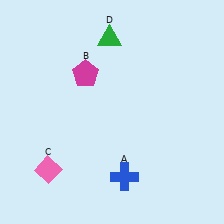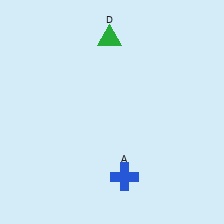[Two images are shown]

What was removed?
The pink diamond (C), the magenta pentagon (B) were removed in Image 2.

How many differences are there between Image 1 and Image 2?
There are 2 differences between the two images.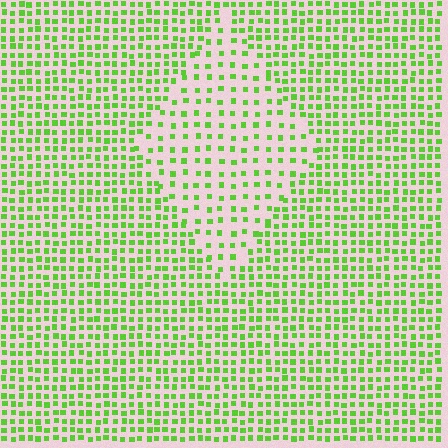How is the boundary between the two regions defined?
The boundary is defined by a change in element density (approximately 2.0x ratio). All elements are the same color, size, and shape.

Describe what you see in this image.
The image contains small lime elements arranged at two different densities. A diamond-shaped region is visible where the elements are less densely packed than the surrounding area.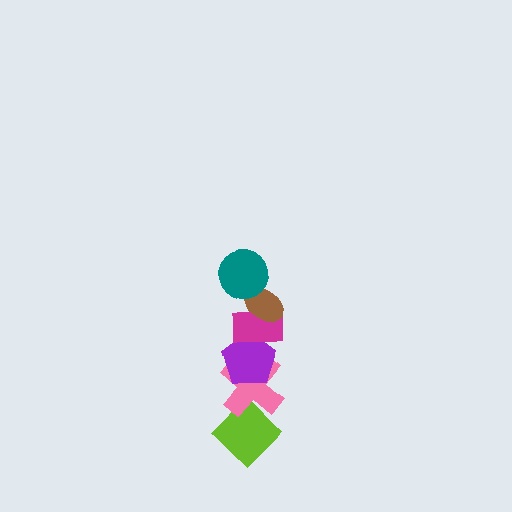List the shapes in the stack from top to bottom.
From top to bottom: the teal circle, the brown ellipse, the magenta rectangle, the purple pentagon, the pink cross, the lime diamond.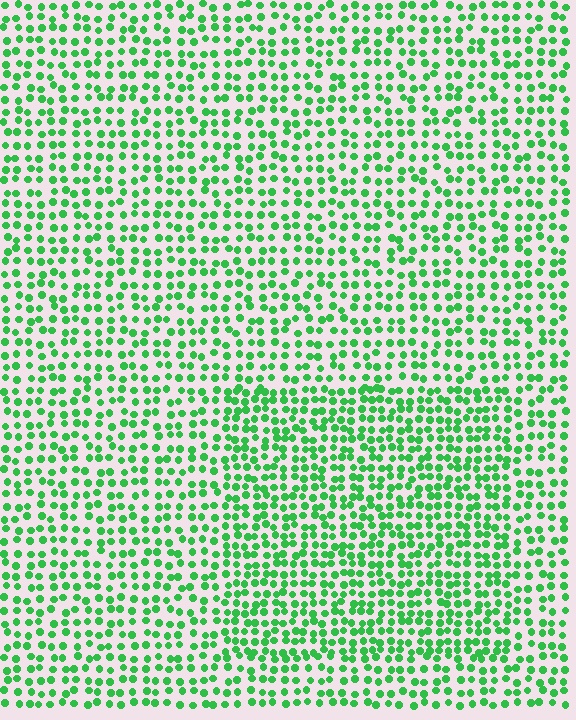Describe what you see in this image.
The image contains small green elements arranged at two different densities. A rectangle-shaped region is visible where the elements are more densely packed than the surrounding area.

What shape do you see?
I see a rectangle.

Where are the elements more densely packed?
The elements are more densely packed inside the rectangle boundary.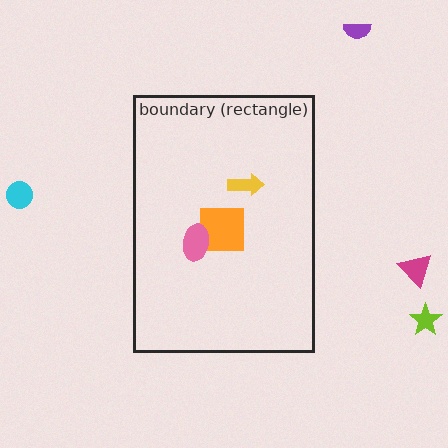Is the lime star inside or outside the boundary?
Outside.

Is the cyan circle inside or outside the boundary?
Outside.